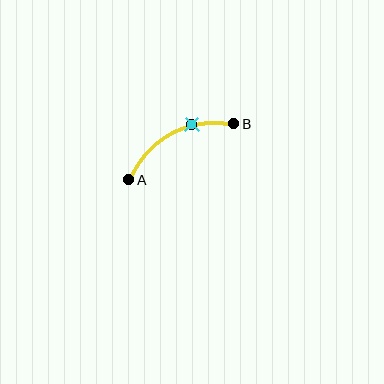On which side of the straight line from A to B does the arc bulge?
The arc bulges above the straight line connecting A and B.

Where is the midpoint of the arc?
The arc midpoint is the point on the curve farthest from the straight line joining A and B. It sits above that line.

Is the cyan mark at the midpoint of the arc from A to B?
No. The cyan mark lies on the arc but is closer to endpoint B. The arc midpoint would be at the point on the curve equidistant along the arc from both A and B.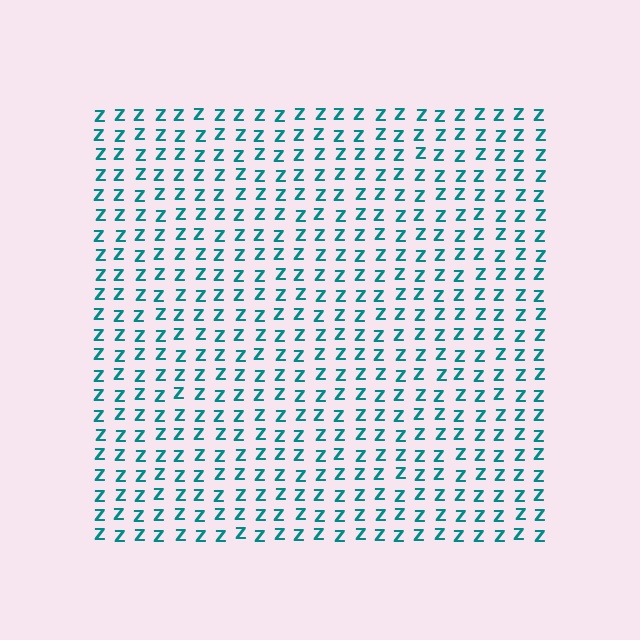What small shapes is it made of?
It is made of small letter Z's.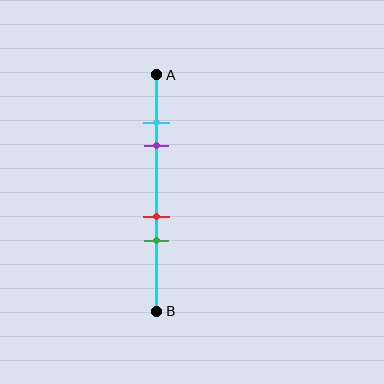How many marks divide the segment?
There are 4 marks dividing the segment.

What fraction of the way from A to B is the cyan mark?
The cyan mark is approximately 20% (0.2) of the way from A to B.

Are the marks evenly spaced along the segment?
No, the marks are not evenly spaced.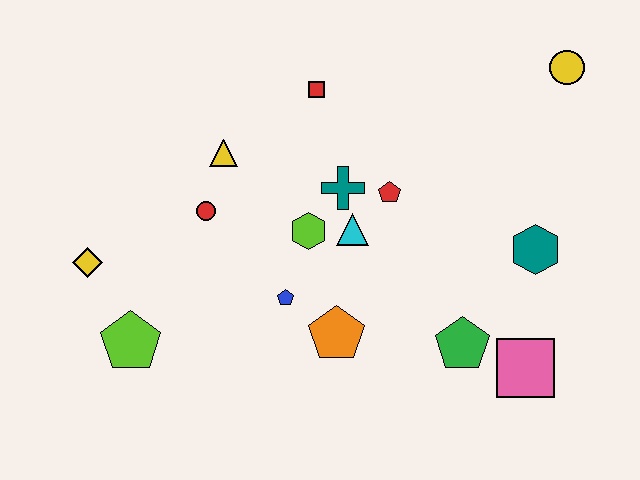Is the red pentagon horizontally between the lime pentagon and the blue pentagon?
No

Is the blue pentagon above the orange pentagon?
Yes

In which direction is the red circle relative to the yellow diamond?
The red circle is to the right of the yellow diamond.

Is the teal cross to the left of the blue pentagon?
No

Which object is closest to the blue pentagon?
The orange pentagon is closest to the blue pentagon.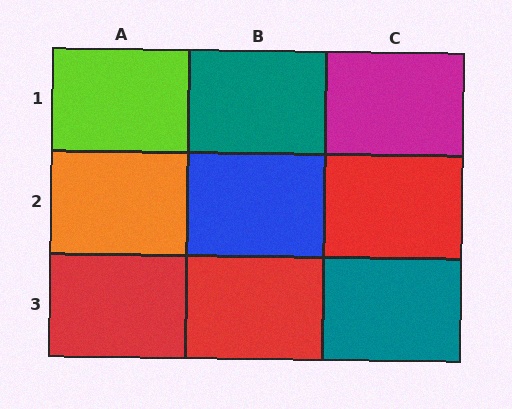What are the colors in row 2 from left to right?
Orange, blue, red.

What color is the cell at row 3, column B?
Red.